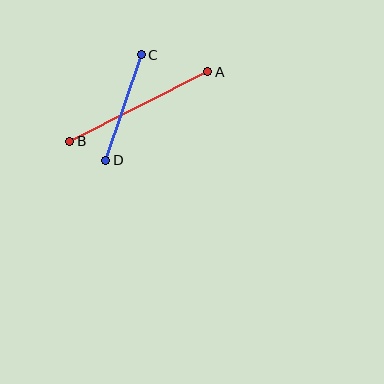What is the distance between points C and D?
The distance is approximately 111 pixels.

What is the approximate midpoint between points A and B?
The midpoint is at approximately (139, 106) pixels.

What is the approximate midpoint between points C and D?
The midpoint is at approximately (124, 108) pixels.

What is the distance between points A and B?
The distance is approximately 154 pixels.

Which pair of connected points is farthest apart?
Points A and B are farthest apart.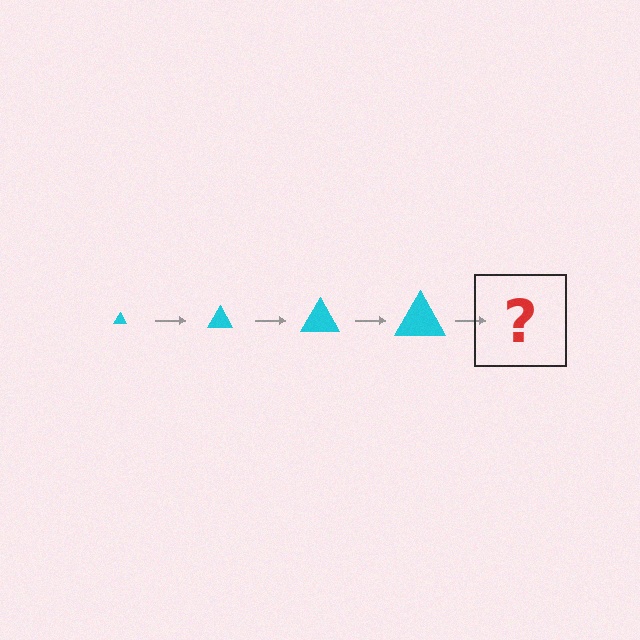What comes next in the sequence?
The next element should be a cyan triangle, larger than the previous one.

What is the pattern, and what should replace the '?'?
The pattern is that the triangle gets progressively larger each step. The '?' should be a cyan triangle, larger than the previous one.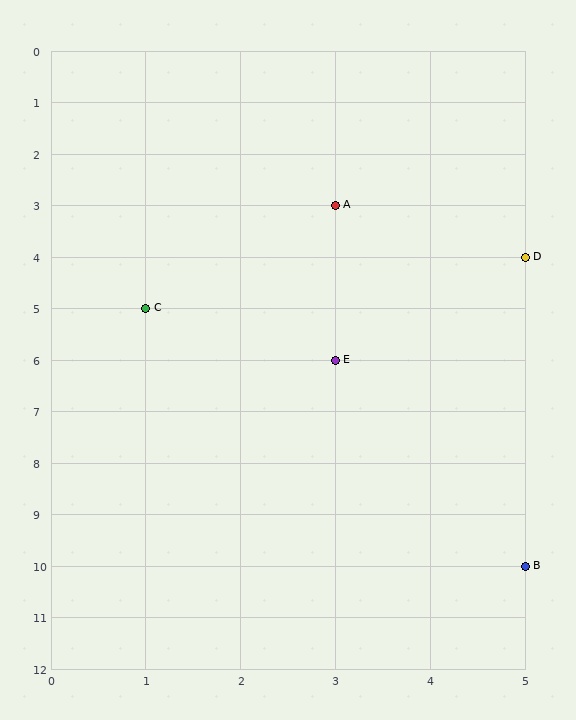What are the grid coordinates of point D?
Point D is at grid coordinates (5, 4).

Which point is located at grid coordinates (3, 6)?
Point E is at (3, 6).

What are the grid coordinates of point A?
Point A is at grid coordinates (3, 3).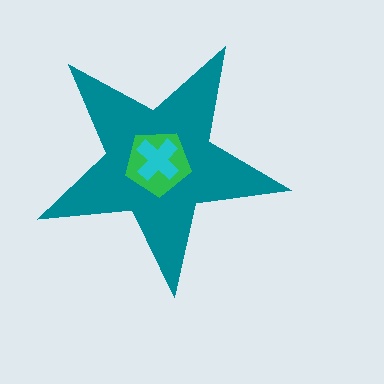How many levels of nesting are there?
3.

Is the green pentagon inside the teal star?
Yes.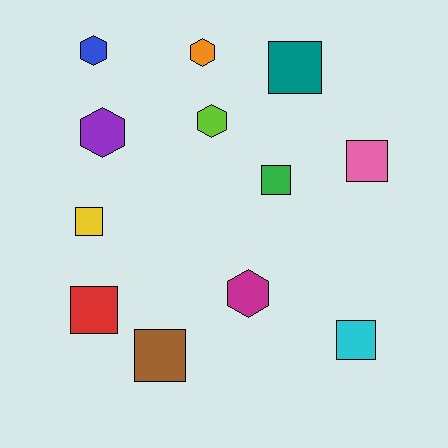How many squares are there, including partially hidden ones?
There are 7 squares.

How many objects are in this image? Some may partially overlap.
There are 12 objects.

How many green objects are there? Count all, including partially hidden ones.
There is 1 green object.